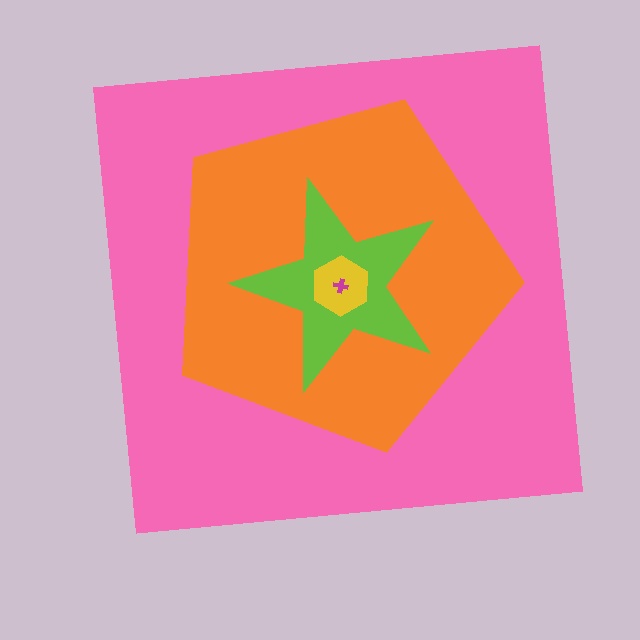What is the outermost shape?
The pink square.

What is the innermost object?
The magenta cross.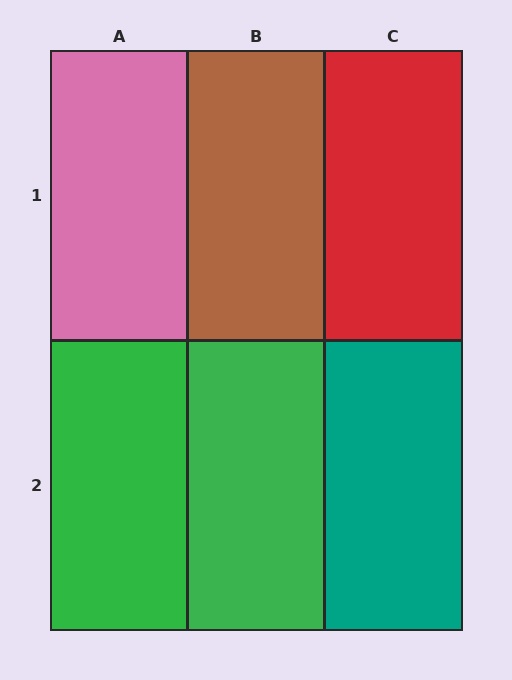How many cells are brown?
1 cell is brown.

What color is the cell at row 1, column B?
Brown.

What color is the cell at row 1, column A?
Pink.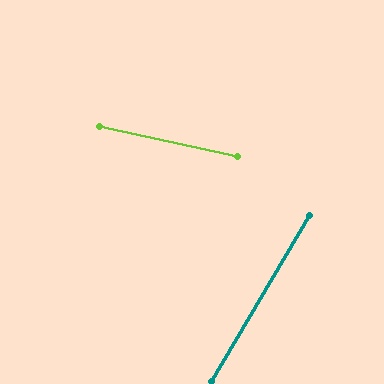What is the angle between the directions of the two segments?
Approximately 72 degrees.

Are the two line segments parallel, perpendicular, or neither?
Neither parallel nor perpendicular — they differ by about 72°.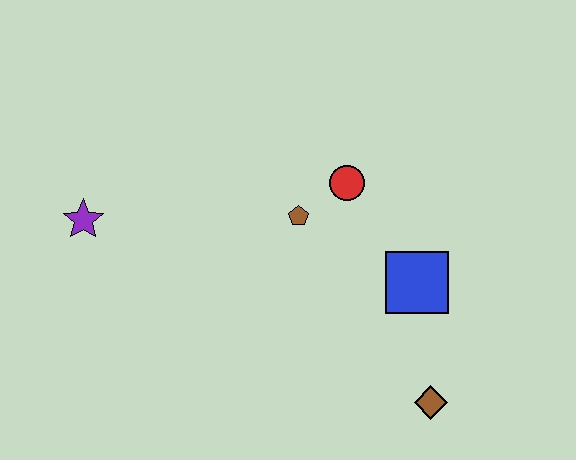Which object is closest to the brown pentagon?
The red circle is closest to the brown pentagon.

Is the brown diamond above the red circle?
No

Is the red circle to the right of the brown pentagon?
Yes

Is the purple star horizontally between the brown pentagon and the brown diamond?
No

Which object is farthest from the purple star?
The brown diamond is farthest from the purple star.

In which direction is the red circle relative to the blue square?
The red circle is above the blue square.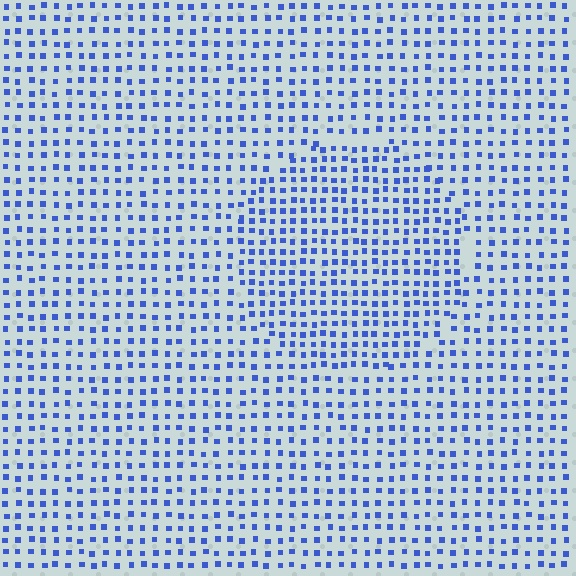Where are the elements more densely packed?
The elements are more densely packed inside the circle boundary.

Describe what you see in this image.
The image contains small blue elements arranged at two different densities. A circle-shaped region is visible where the elements are more densely packed than the surrounding area.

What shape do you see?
I see a circle.